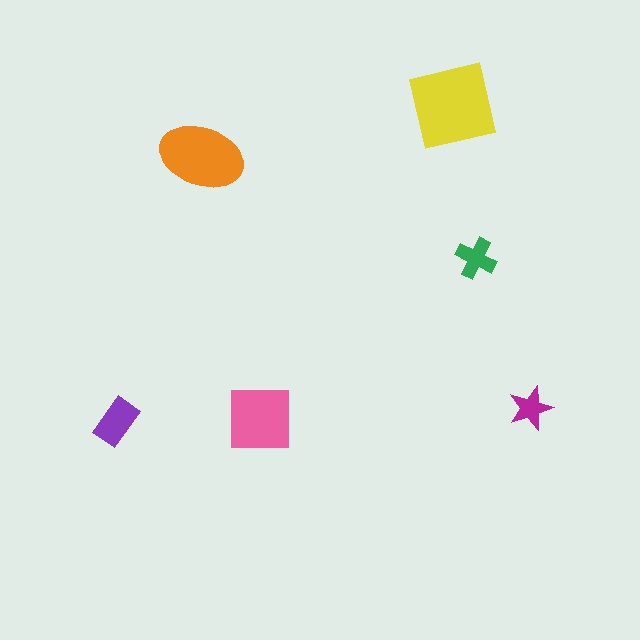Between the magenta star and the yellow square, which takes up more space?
The yellow square.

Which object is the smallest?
The magenta star.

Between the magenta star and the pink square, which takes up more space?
The pink square.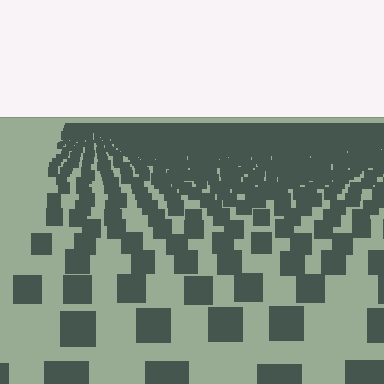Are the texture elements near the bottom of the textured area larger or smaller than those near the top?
Larger. Near the bottom, elements are closer to the viewer and appear at a bigger on-screen size.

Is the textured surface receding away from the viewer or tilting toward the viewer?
The surface is receding away from the viewer. Texture elements get smaller and denser toward the top.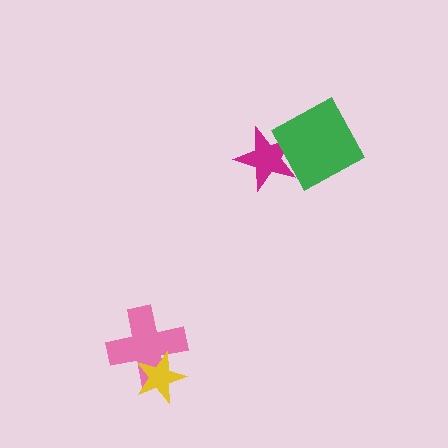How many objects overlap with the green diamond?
1 object overlaps with the green diamond.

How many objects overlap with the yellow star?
1 object overlaps with the yellow star.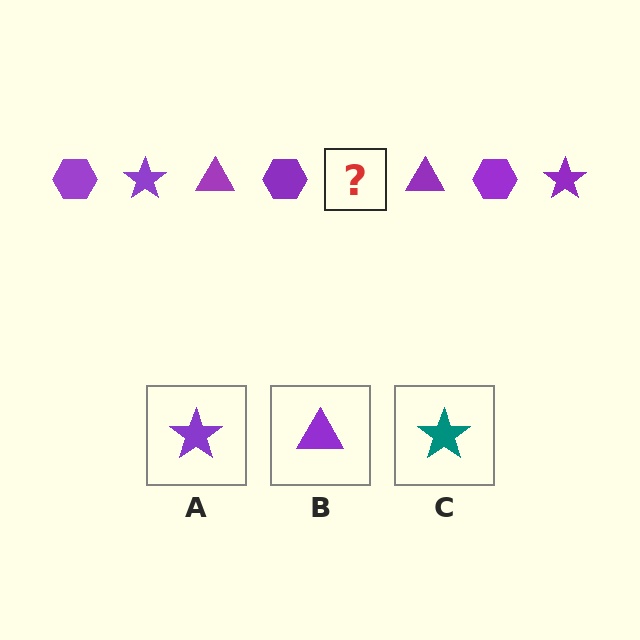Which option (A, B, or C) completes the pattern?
A.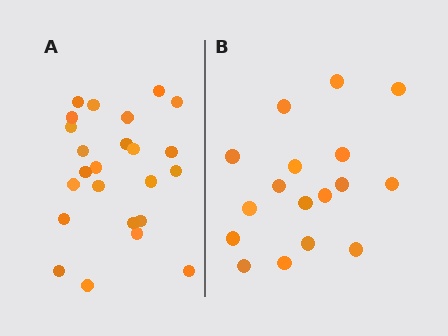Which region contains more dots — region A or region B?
Region A (the left region) has more dots.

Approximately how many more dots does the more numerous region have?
Region A has roughly 8 or so more dots than region B.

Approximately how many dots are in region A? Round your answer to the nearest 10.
About 20 dots. (The exact count is 24, which rounds to 20.)